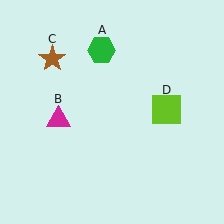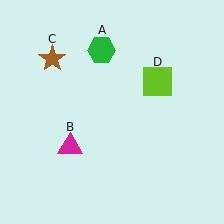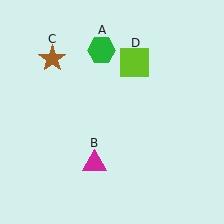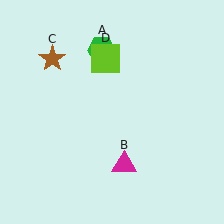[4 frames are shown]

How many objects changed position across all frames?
2 objects changed position: magenta triangle (object B), lime square (object D).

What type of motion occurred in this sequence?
The magenta triangle (object B), lime square (object D) rotated counterclockwise around the center of the scene.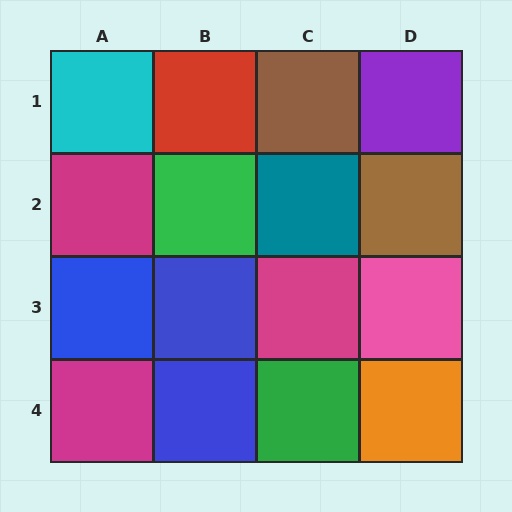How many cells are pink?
1 cell is pink.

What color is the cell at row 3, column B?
Blue.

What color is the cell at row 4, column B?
Blue.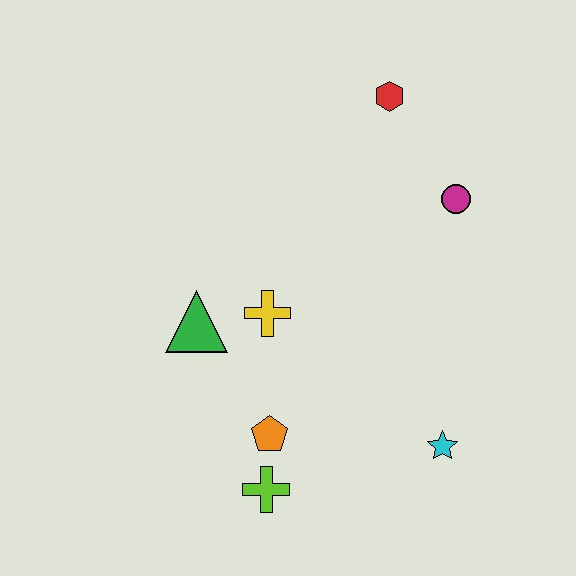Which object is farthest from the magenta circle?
The lime cross is farthest from the magenta circle.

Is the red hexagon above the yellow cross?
Yes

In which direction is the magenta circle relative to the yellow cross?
The magenta circle is to the right of the yellow cross.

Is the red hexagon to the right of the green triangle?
Yes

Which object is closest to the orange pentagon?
The lime cross is closest to the orange pentagon.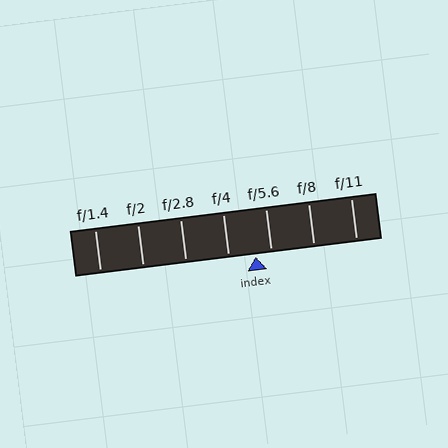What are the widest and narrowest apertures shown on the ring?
The widest aperture shown is f/1.4 and the narrowest is f/11.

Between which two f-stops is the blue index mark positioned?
The index mark is between f/4 and f/5.6.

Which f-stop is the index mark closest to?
The index mark is closest to f/5.6.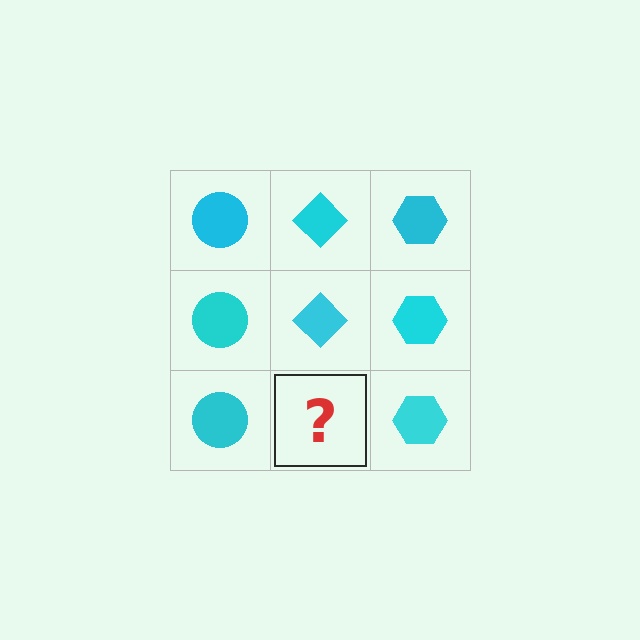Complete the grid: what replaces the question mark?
The question mark should be replaced with a cyan diamond.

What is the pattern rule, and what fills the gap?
The rule is that each column has a consistent shape. The gap should be filled with a cyan diamond.